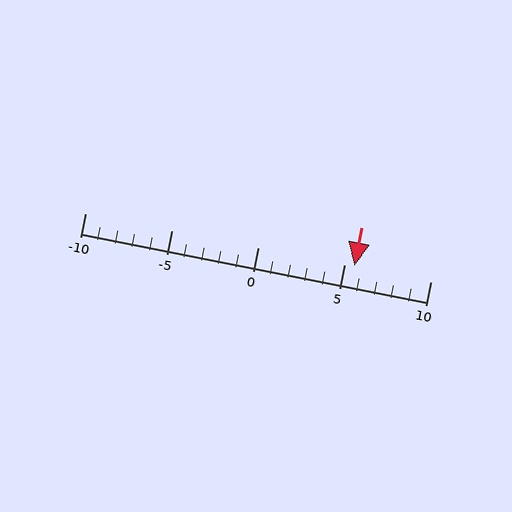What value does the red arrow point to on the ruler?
The red arrow points to approximately 6.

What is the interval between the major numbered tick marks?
The major tick marks are spaced 5 units apart.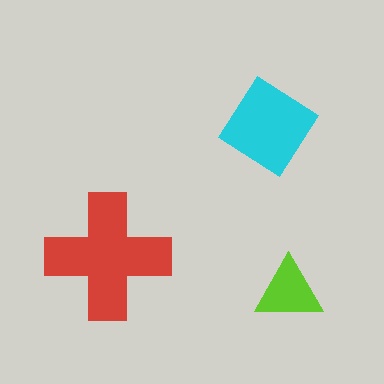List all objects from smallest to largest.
The lime triangle, the cyan diamond, the red cross.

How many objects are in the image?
There are 3 objects in the image.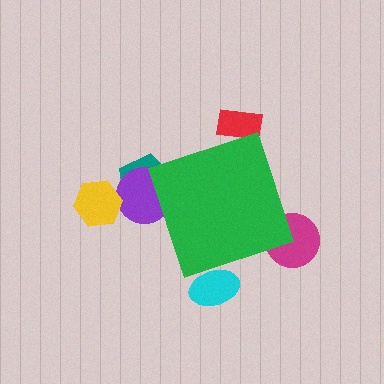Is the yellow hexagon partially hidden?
No, the yellow hexagon is fully visible.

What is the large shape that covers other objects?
A green diamond.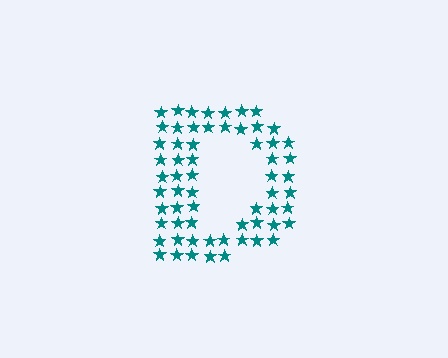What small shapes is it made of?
It is made of small stars.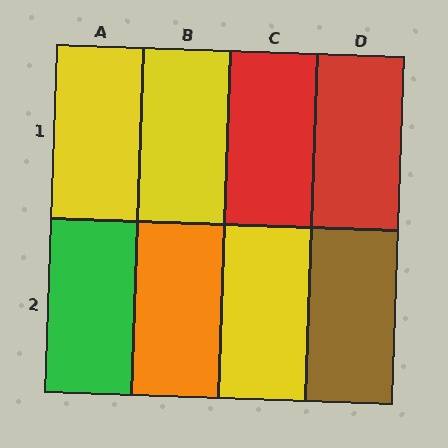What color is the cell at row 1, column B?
Yellow.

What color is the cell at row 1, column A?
Yellow.